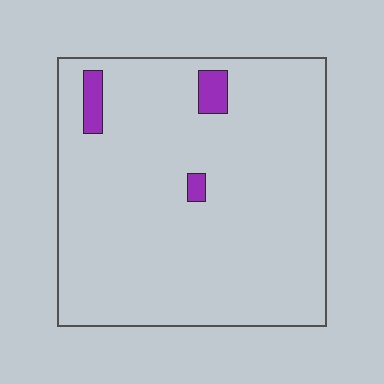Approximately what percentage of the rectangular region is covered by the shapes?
Approximately 5%.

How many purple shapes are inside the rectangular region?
3.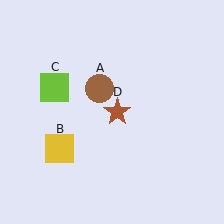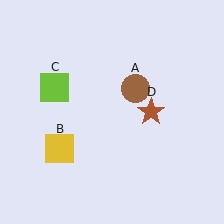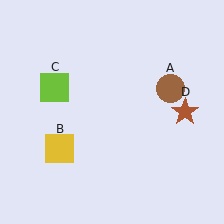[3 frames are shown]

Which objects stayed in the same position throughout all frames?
Yellow square (object B) and lime square (object C) remained stationary.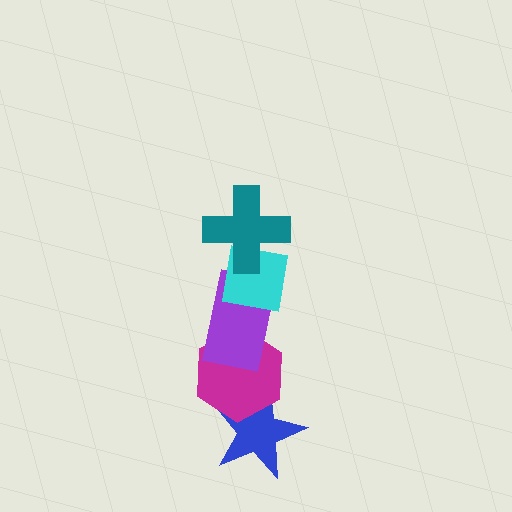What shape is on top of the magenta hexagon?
The purple rectangle is on top of the magenta hexagon.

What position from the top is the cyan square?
The cyan square is 2nd from the top.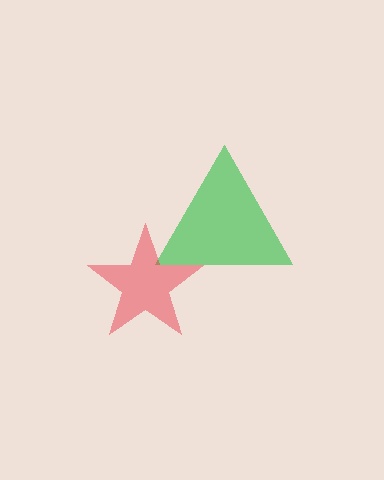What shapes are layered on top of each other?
The layered shapes are: a green triangle, a red star.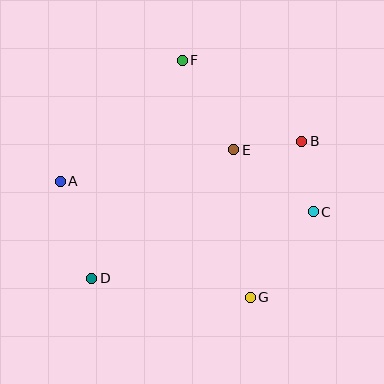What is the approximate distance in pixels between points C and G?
The distance between C and G is approximately 106 pixels.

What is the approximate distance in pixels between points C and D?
The distance between C and D is approximately 231 pixels.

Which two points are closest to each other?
Points B and E are closest to each other.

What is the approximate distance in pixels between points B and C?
The distance between B and C is approximately 72 pixels.